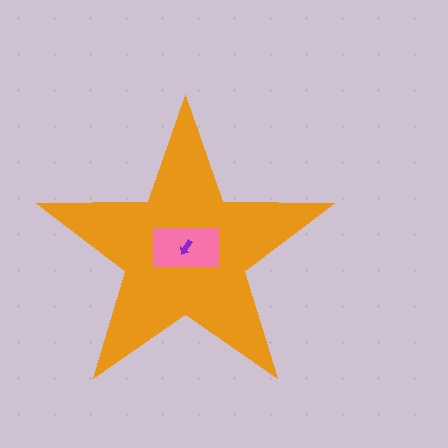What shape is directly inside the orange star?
The pink rectangle.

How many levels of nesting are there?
3.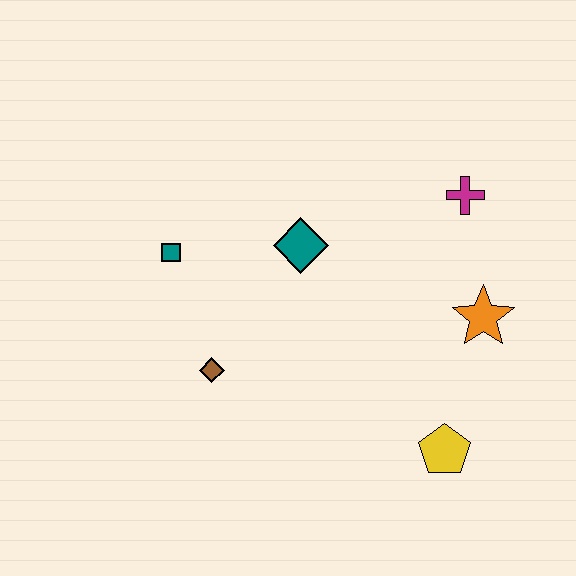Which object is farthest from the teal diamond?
The yellow pentagon is farthest from the teal diamond.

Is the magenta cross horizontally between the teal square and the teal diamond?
No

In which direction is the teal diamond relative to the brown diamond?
The teal diamond is above the brown diamond.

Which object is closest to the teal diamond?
The teal square is closest to the teal diamond.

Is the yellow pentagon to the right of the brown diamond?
Yes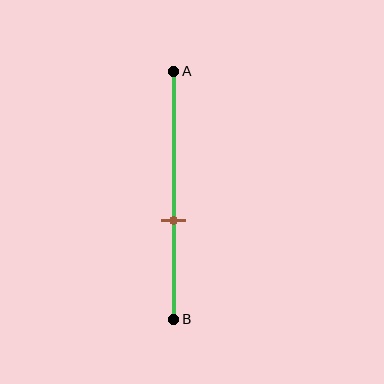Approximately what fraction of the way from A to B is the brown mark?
The brown mark is approximately 60% of the way from A to B.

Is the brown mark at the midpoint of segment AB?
No, the mark is at about 60% from A, not at the 50% midpoint.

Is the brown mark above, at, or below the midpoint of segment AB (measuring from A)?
The brown mark is below the midpoint of segment AB.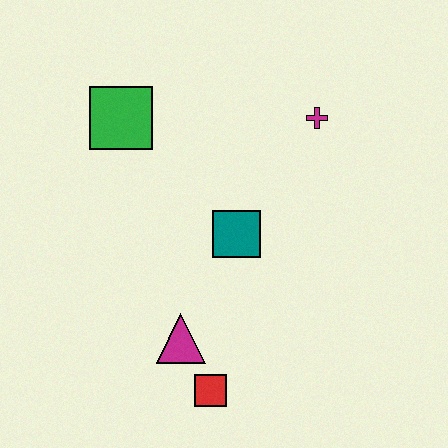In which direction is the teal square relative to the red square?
The teal square is above the red square.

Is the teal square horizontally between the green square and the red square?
No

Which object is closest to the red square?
The magenta triangle is closest to the red square.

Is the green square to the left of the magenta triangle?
Yes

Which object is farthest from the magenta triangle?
The magenta cross is farthest from the magenta triangle.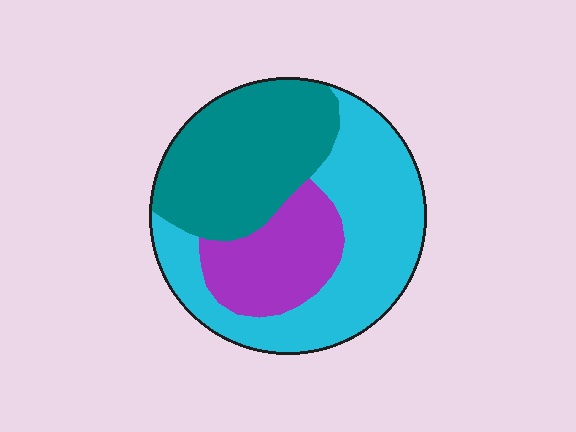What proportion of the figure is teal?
Teal takes up about one third (1/3) of the figure.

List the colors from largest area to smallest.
From largest to smallest: cyan, teal, purple.